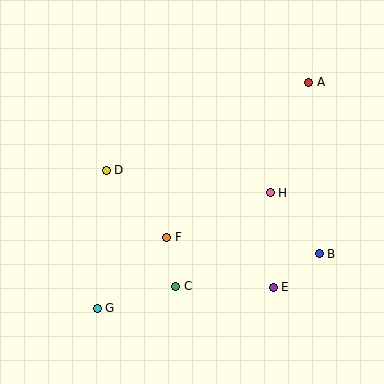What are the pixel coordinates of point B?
Point B is at (319, 254).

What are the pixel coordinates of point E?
Point E is at (273, 287).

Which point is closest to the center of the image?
Point F at (167, 237) is closest to the center.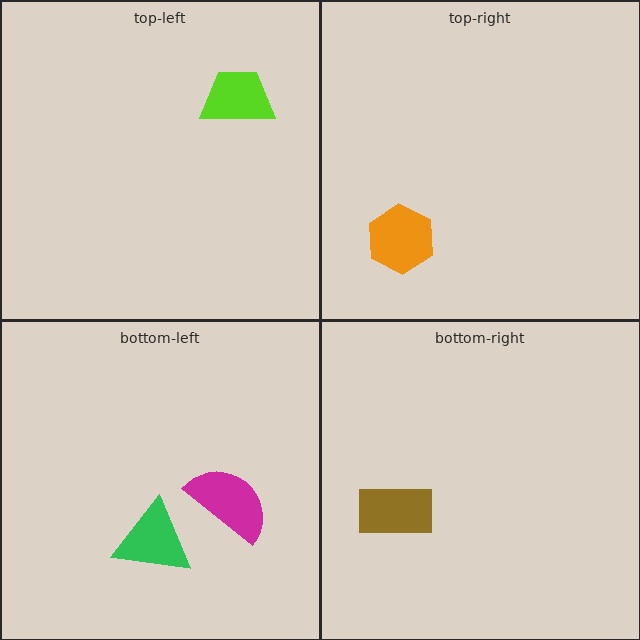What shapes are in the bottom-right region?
The brown rectangle.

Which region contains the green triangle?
The bottom-left region.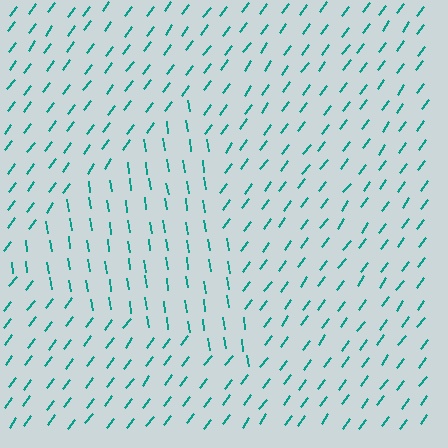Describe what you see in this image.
The image is filled with small teal line segments. A triangle region in the image has lines oriented differently from the surrounding lines, creating a visible texture boundary.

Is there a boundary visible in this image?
Yes, there is a texture boundary formed by a change in line orientation.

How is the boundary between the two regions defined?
The boundary is defined purely by a change in line orientation (approximately 45 degrees difference). All lines are the same color and thickness.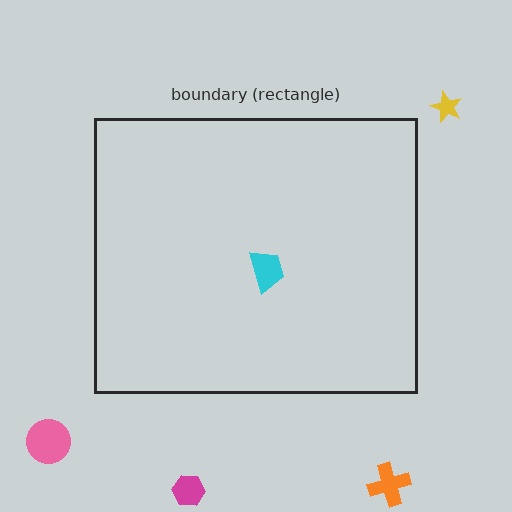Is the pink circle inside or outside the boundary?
Outside.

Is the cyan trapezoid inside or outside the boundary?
Inside.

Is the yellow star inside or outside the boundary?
Outside.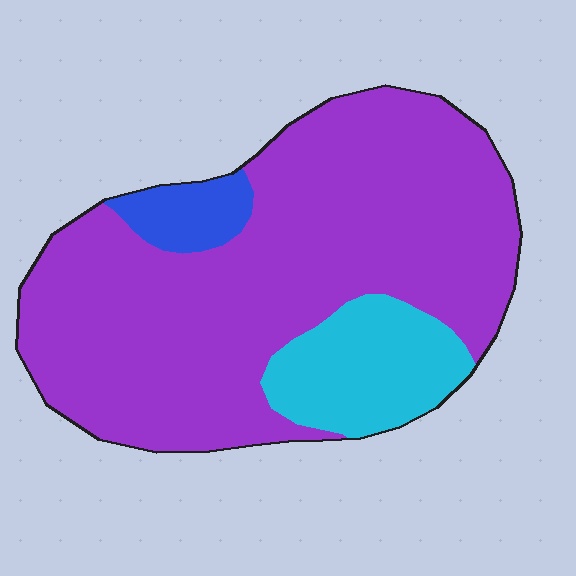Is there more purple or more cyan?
Purple.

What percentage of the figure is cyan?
Cyan covers 16% of the figure.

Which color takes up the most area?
Purple, at roughly 80%.